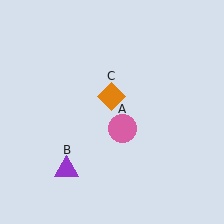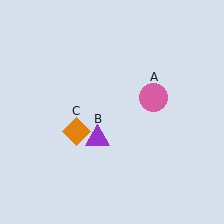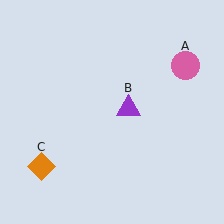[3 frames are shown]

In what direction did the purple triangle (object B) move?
The purple triangle (object B) moved up and to the right.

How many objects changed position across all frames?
3 objects changed position: pink circle (object A), purple triangle (object B), orange diamond (object C).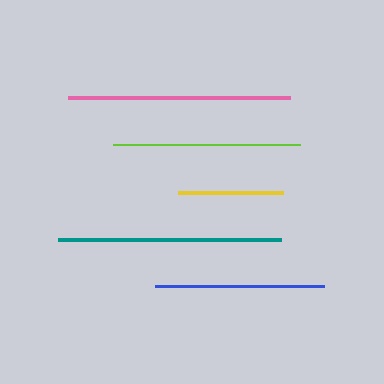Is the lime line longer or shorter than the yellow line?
The lime line is longer than the yellow line.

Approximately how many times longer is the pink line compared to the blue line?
The pink line is approximately 1.3 times the length of the blue line.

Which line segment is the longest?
The teal line is the longest at approximately 222 pixels.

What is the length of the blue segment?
The blue segment is approximately 169 pixels long.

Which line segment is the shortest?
The yellow line is the shortest at approximately 105 pixels.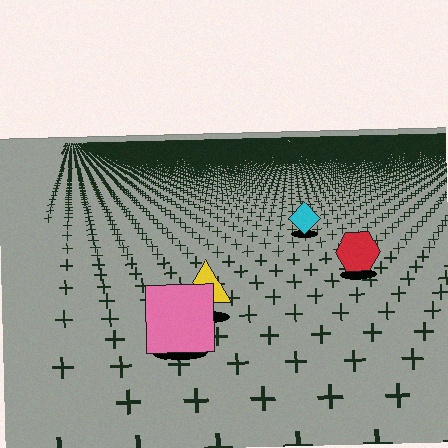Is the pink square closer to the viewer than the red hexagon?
Yes. The pink square is closer — you can tell from the texture gradient: the ground texture is coarser near it.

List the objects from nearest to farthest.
From nearest to farthest: the pink square, the yellow triangle, the red hexagon, the cyan diamond.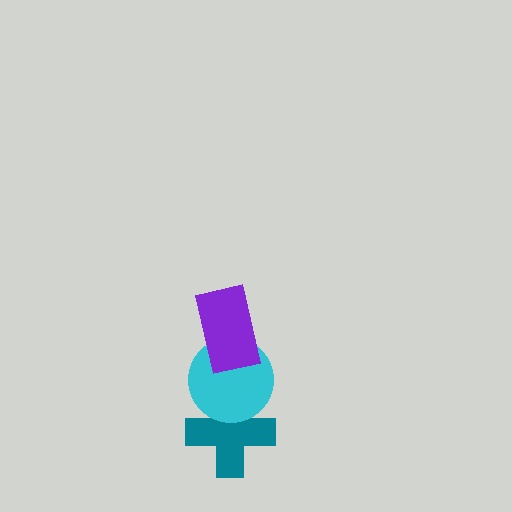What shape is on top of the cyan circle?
The purple rectangle is on top of the cyan circle.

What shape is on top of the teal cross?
The cyan circle is on top of the teal cross.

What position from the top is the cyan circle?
The cyan circle is 2nd from the top.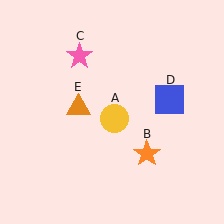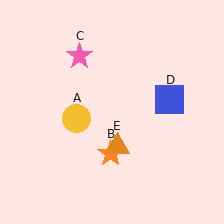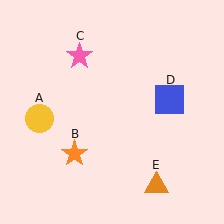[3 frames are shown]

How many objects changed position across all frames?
3 objects changed position: yellow circle (object A), orange star (object B), orange triangle (object E).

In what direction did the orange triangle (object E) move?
The orange triangle (object E) moved down and to the right.